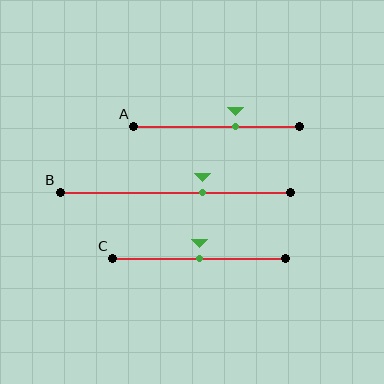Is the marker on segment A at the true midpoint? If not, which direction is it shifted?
No, the marker on segment A is shifted to the right by about 11% of the segment length.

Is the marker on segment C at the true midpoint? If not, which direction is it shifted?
Yes, the marker on segment C is at the true midpoint.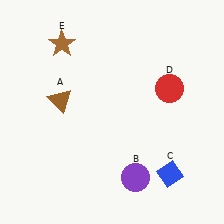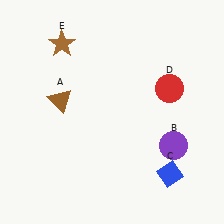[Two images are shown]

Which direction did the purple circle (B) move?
The purple circle (B) moved right.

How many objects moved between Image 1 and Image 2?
1 object moved between the two images.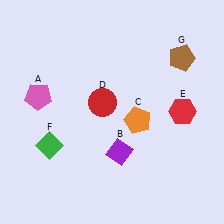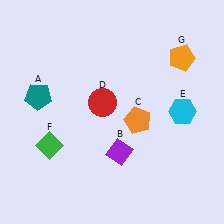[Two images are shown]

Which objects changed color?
A changed from pink to teal. E changed from red to cyan. G changed from brown to orange.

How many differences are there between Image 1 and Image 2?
There are 3 differences between the two images.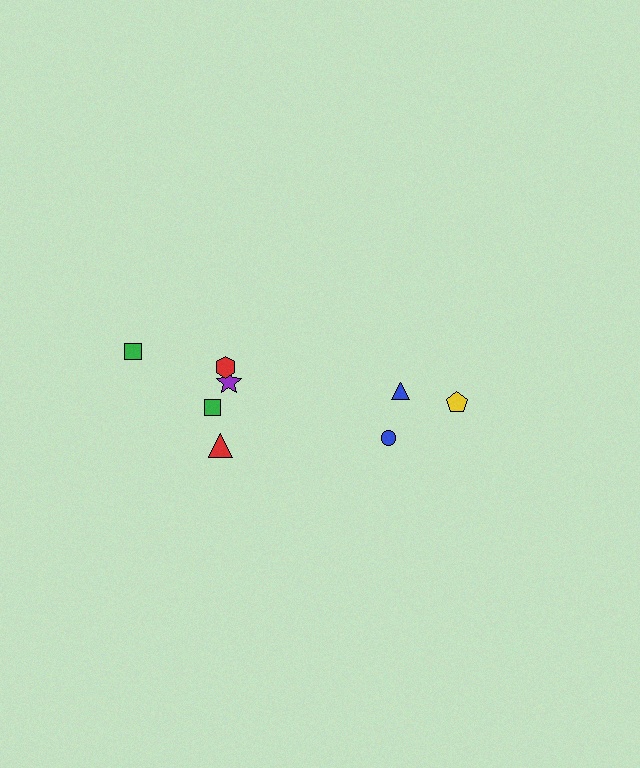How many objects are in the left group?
There are 5 objects.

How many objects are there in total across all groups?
There are 8 objects.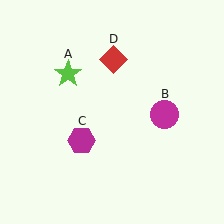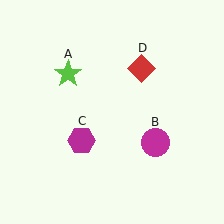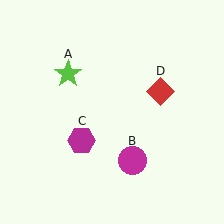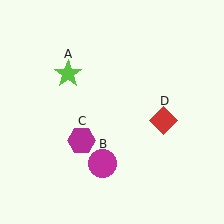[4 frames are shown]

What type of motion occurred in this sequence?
The magenta circle (object B), red diamond (object D) rotated clockwise around the center of the scene.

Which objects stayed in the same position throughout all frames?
Lime star (object A) and magenta hexagon (object C) remained stationary.